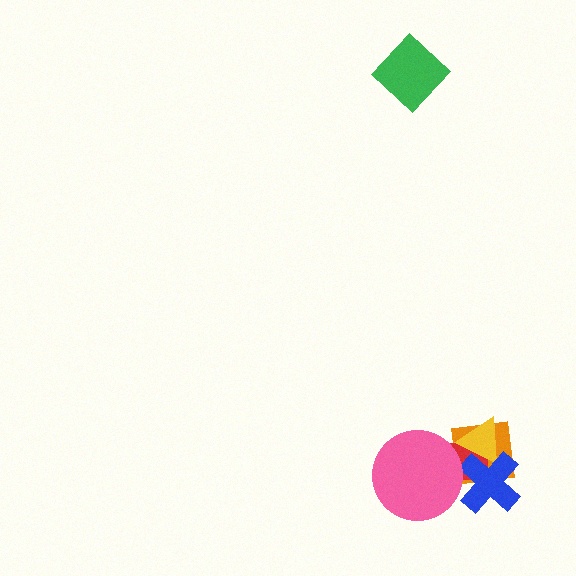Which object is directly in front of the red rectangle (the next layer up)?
The yellow triangle is directly in front of the red rectangle.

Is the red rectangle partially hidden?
Yes, it is partially covered by another shape.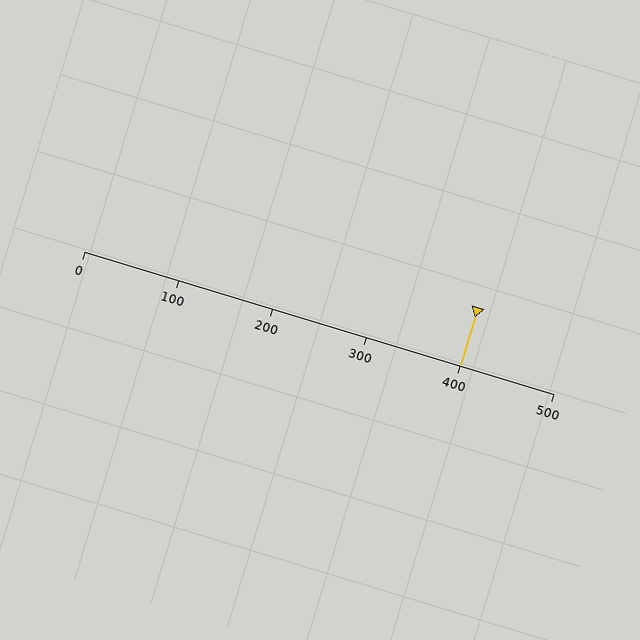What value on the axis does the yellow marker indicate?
The marker indicates approximately 400.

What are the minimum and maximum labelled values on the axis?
The axis runs from 0 to 500.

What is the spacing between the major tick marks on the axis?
The major ticks are spaced 100 apart.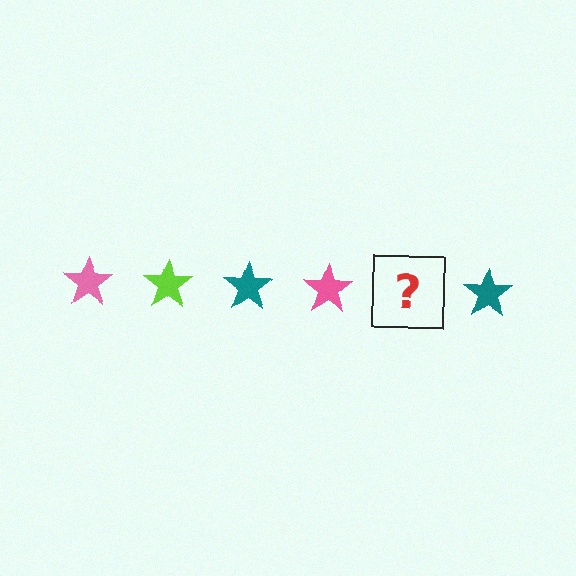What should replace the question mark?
The question mark should be replaced with a lime star.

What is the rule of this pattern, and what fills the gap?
The rule is that the pattern cycles through pink, lime, teal stars. The gap should be filled with a lime star.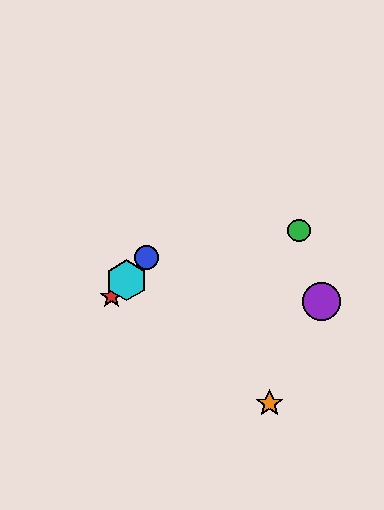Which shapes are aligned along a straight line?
The red star, the blue circle, the yellow hexagon, the cyan hexagon are aligned along a straight line.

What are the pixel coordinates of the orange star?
The orange star is at (269, 404).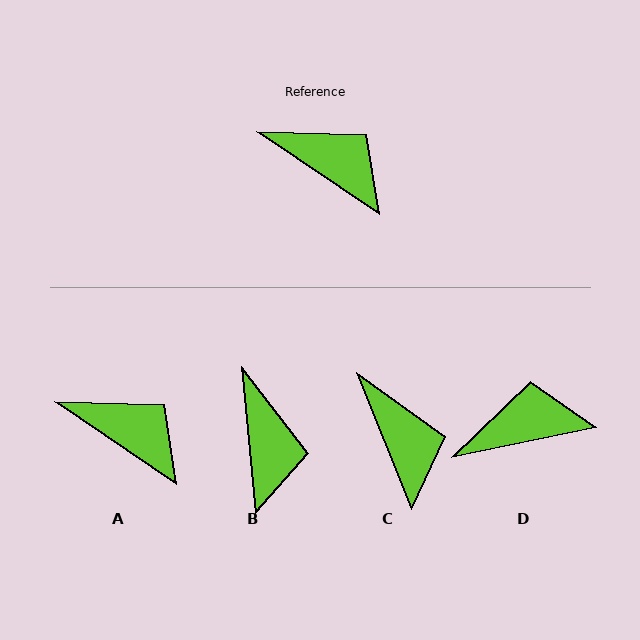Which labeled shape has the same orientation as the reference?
A.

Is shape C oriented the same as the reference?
No, it is off by about 34 degrees.